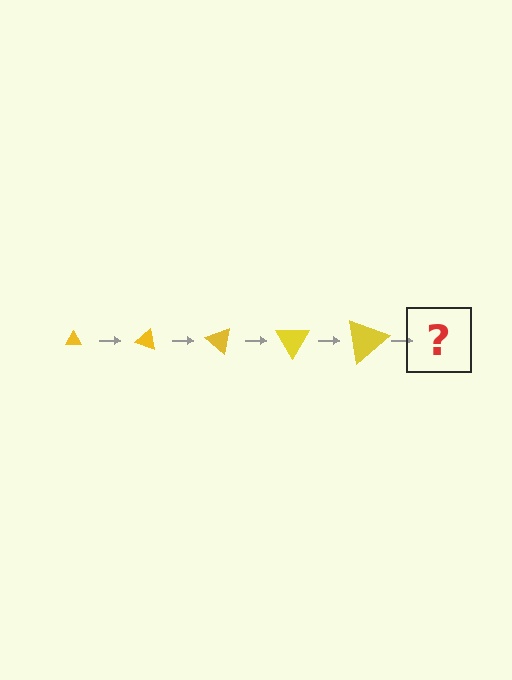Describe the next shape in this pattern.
It should be a triangle, larger than the previous one and rotated 100 degrees from the start.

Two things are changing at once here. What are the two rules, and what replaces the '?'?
The two rules are that the triangle grows larger each step and it rotates 20 degrees each step. The '?' should be a triangle, larger than the previous one and rotated 100 degrees from the start.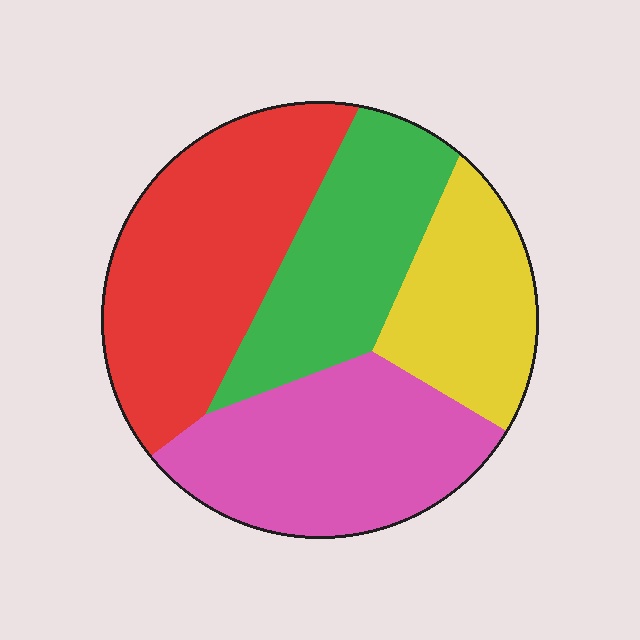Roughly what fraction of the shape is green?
Green takes up about one fifth (1/5) of the shape.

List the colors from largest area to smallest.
From largest to smallest: red, pink, green, yellow.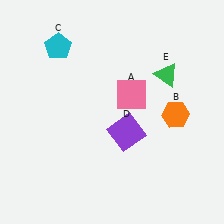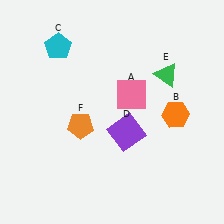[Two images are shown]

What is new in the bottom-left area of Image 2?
An orange pentagon (F) was added in the bottom-left area of Image 2.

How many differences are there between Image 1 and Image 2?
There is 1 difference between the two images.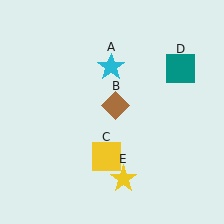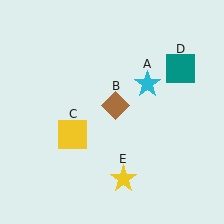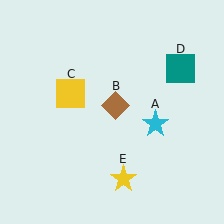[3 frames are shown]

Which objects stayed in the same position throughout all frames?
Brown diamond (object B) and teal square (object D) and yellow star (object E) remained stationary.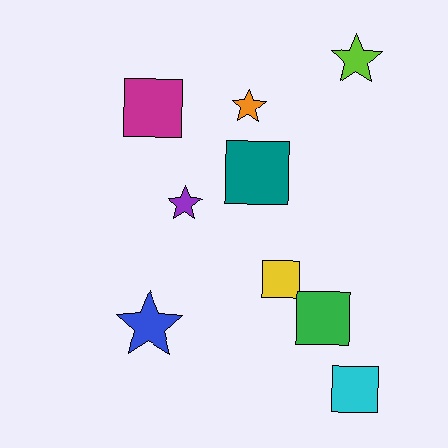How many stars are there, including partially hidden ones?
There are 4 stars.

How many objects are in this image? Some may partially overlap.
There are 9 objects.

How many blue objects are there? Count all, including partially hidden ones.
There is 1 blue object.